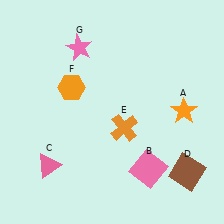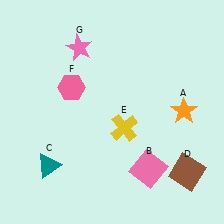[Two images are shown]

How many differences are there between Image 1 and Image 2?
There are 3 differences between the two images.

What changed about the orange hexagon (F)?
In Image 1, F is orange. In Image 2, it changed to pink.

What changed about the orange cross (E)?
In Image 1, E is orange. In Image 2, it changed to yellow.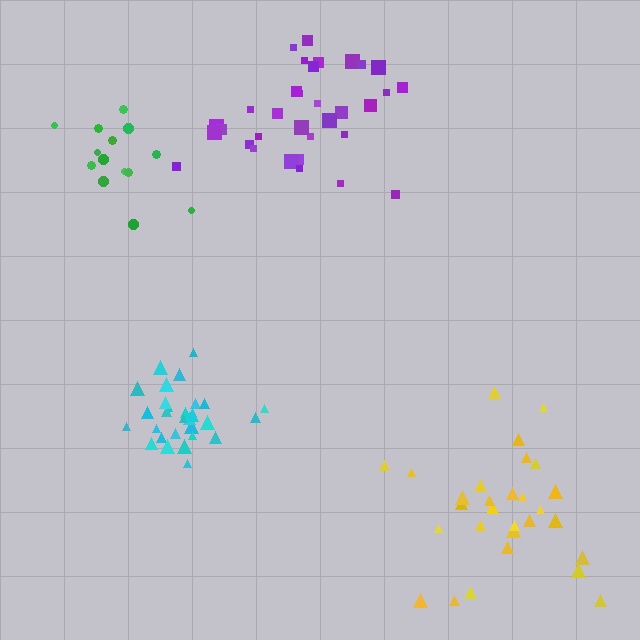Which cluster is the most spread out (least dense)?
Yellow.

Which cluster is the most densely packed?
Cyan.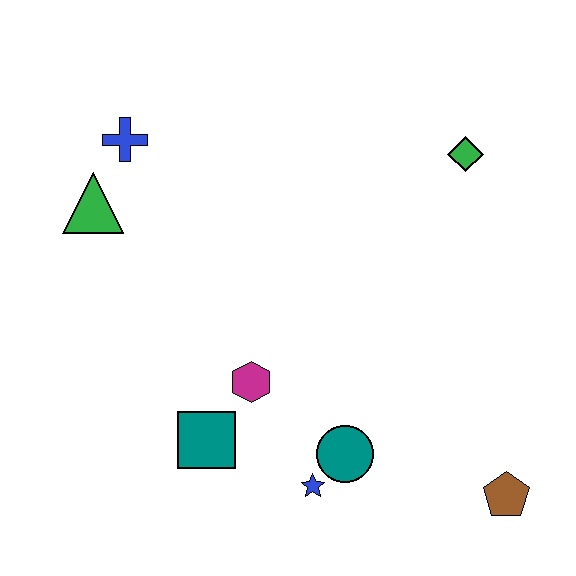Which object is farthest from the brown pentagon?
The blue cross is farthest from the brown pentagon.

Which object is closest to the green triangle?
The blue cross is closest to the green triangle.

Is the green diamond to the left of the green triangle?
No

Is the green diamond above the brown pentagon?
Yes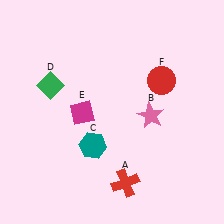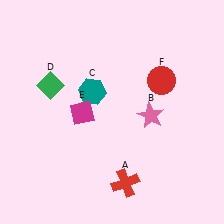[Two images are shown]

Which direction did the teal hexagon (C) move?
The teal hexagon (C) moved up.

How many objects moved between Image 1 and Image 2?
1 object moved between the two images.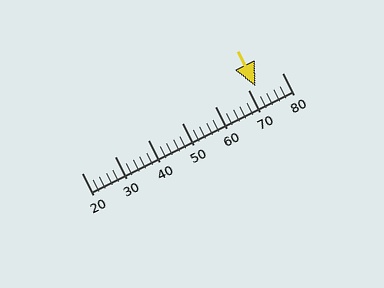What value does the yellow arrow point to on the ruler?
The yellow arrow points to approximately 72.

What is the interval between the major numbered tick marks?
The major tick marks are spaced 10 units apart.